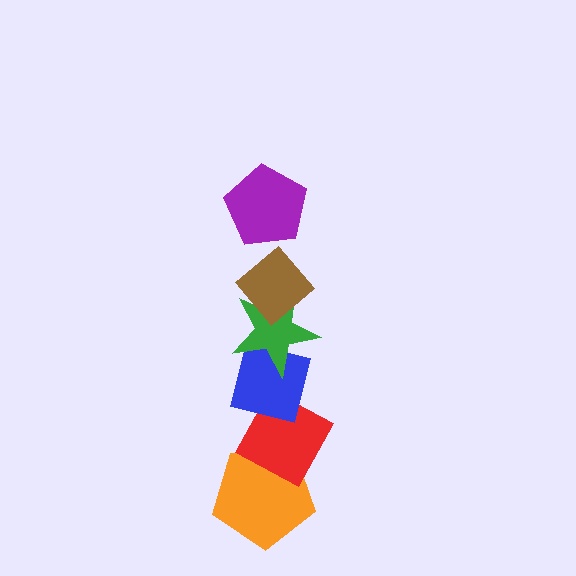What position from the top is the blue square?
The blue square is 4th from the top.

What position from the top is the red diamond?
The red diamond is 5th from the top.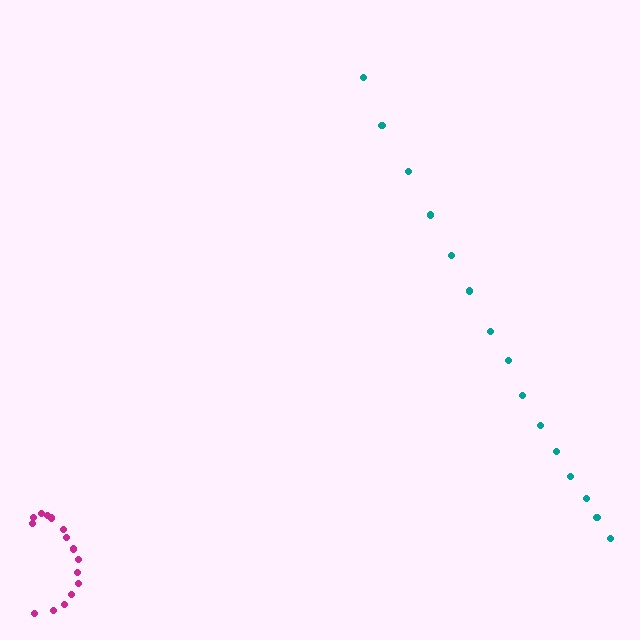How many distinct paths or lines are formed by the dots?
There are 2 distinct paths.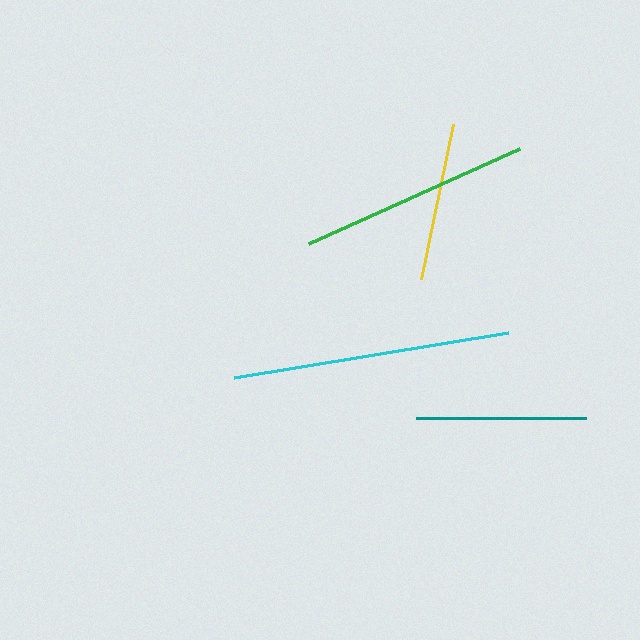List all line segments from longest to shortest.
From longest to shortest: cyan, green, teal, yellow.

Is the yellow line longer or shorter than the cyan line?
The cyan line is longer than the yellow line.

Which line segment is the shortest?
The yellow line is the shortest at approximately 158 pixels.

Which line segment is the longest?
The cyan line is the longest at approximately 278 pixels.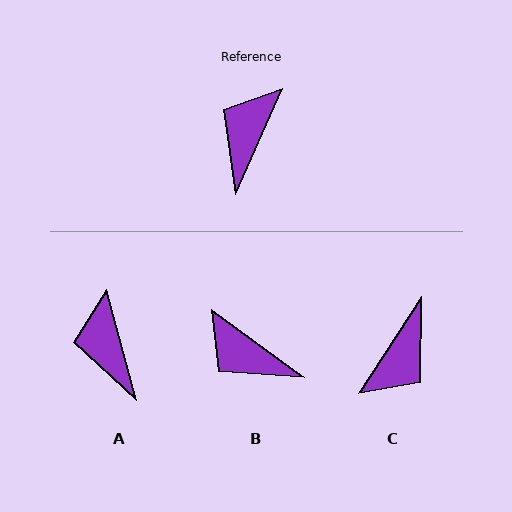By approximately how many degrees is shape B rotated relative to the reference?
Approximately 78 degrees counter-clockwise.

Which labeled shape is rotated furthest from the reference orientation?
C, about 171 degrees away.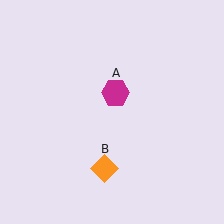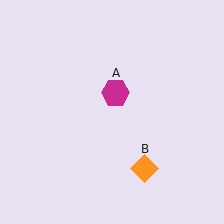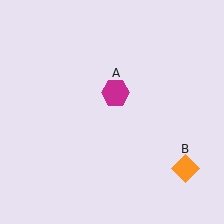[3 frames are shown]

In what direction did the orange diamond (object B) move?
The orange diamond (object B) moved right.